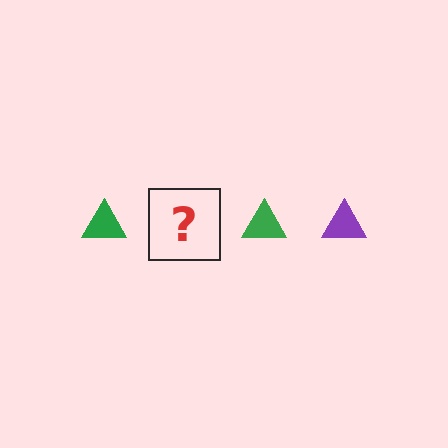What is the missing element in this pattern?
The missing element is a purple triangle.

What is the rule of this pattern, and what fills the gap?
The rule is that the pattern cycles through green, purple triangles. The gap should be filled with a purple triangle.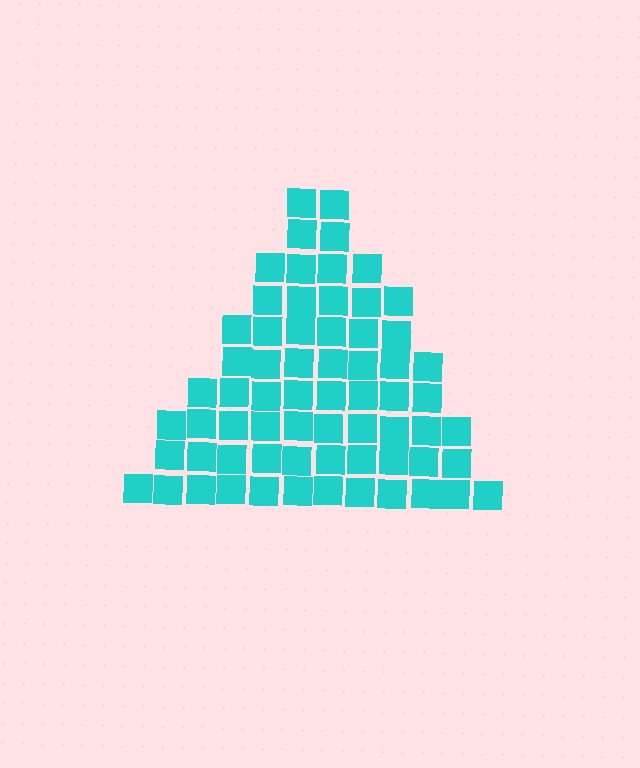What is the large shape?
The large shape is a triangle.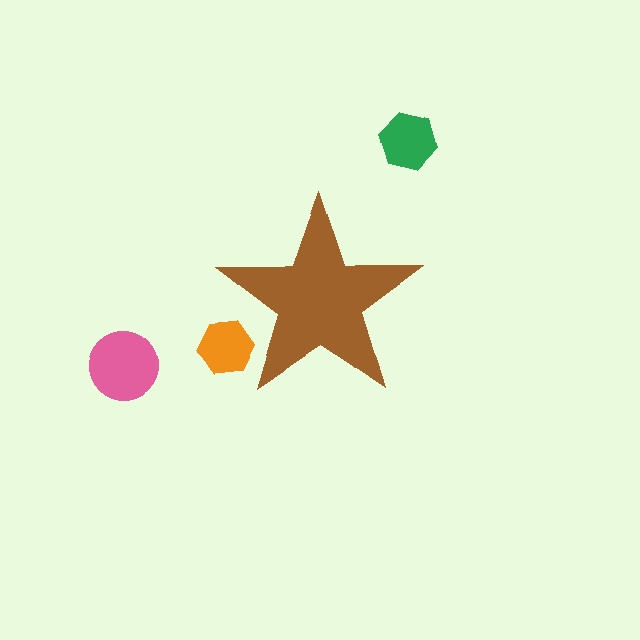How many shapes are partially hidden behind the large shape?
1 shape is partially hidden.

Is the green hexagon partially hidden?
No, the green hexagon is fully visible.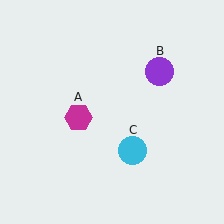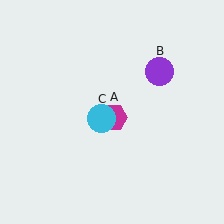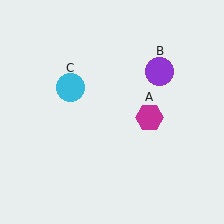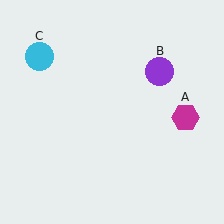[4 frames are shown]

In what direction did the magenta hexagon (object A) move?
The magenta hexagon (object A) moved right.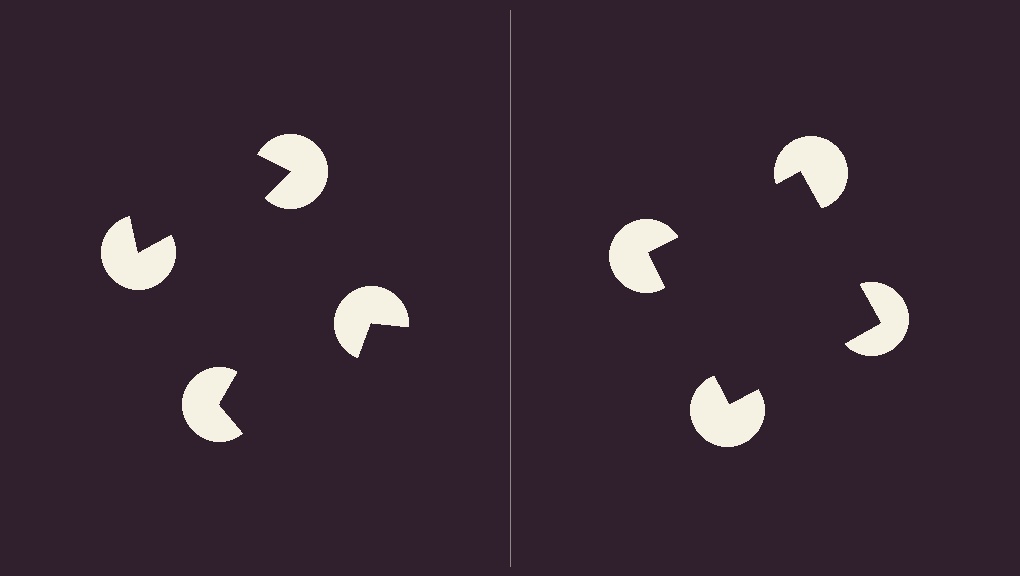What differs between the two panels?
The pac-man discs are positioned identically on both sides; only the wedge orientations differ. On the right they align to a square; on the left they are misaligned.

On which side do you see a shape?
An illusory square appears on the right side. On the left side the wedge cuts are rotated, so no coherent shape forms.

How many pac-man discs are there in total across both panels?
8 — 4 on each side.